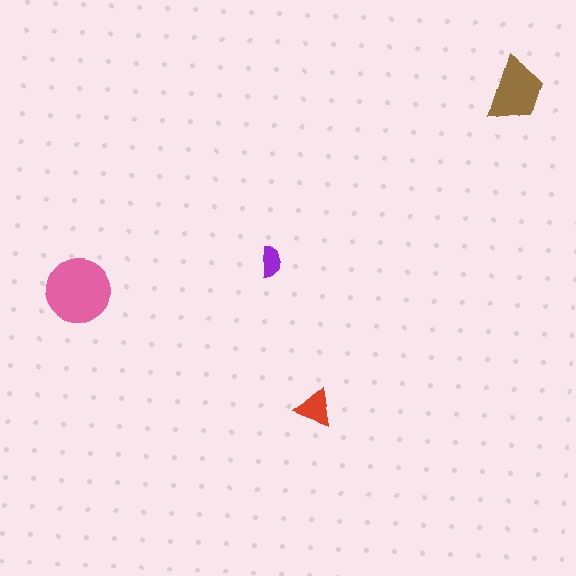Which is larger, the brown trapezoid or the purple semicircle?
The brown trapezoid.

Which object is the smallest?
The purple semicircle.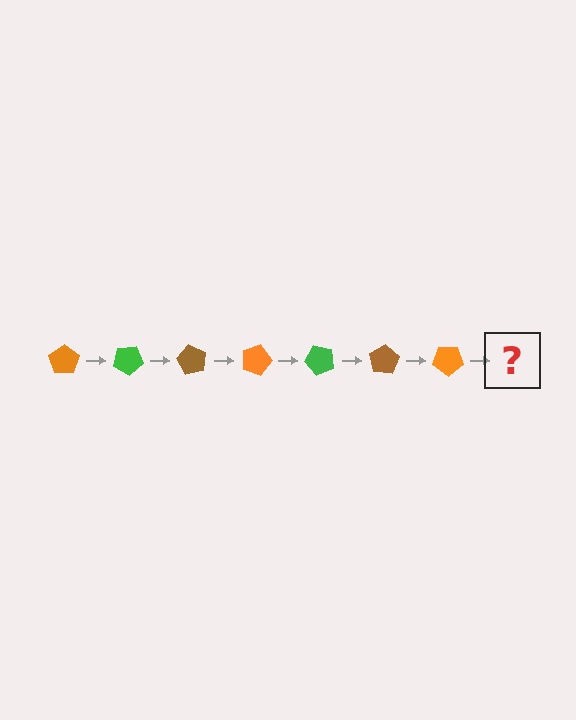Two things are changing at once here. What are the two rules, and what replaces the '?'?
The two rules are that it rotates 30 degrees each step and the color cycles through orange, green, and brown. The '?' should be a green pentagon, rotated 210 degrees from the start.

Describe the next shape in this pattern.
It should be a green pentagon, rotated 210 degrees from the start.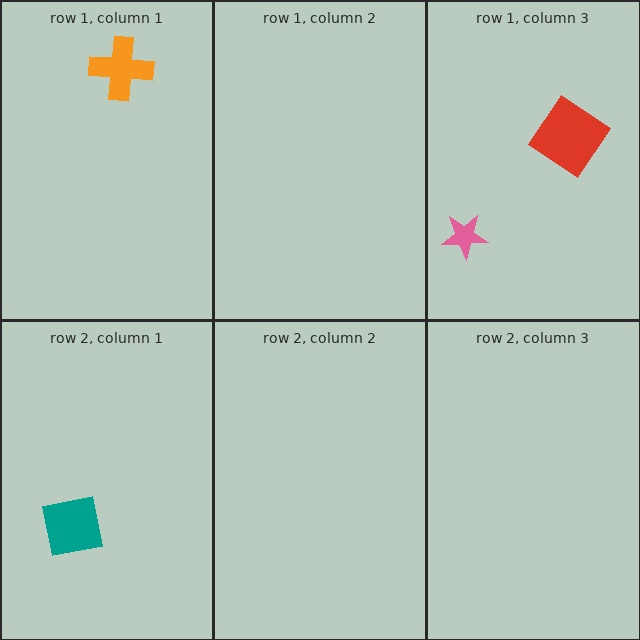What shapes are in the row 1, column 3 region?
The red diamond, the pink star.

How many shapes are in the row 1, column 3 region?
2.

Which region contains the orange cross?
The row 1, column 1 region.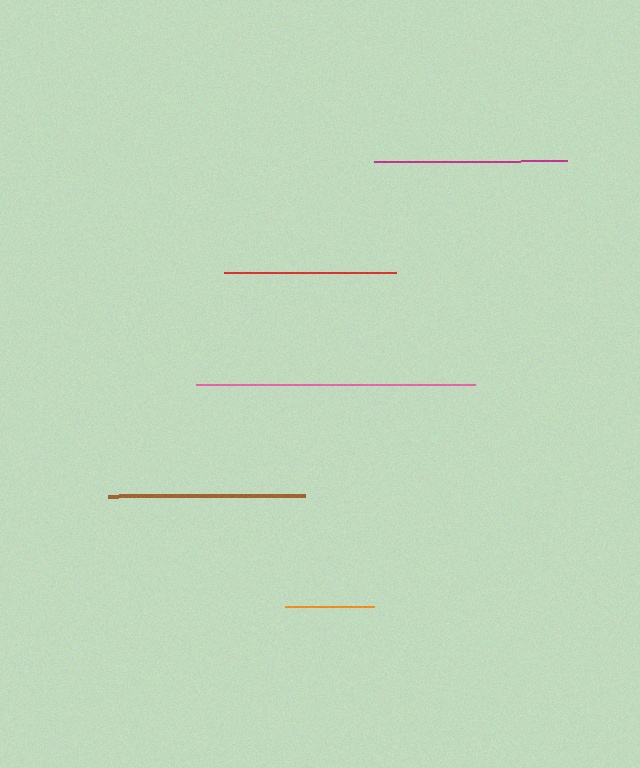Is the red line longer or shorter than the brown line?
The brown line is longer than the red line.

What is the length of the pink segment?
The pink segment is approximately 279 pixels long.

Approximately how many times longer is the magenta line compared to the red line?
The magenta line is approximately 1.1 times the length of the red line.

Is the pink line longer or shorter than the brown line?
The pink line is longer than the brown line.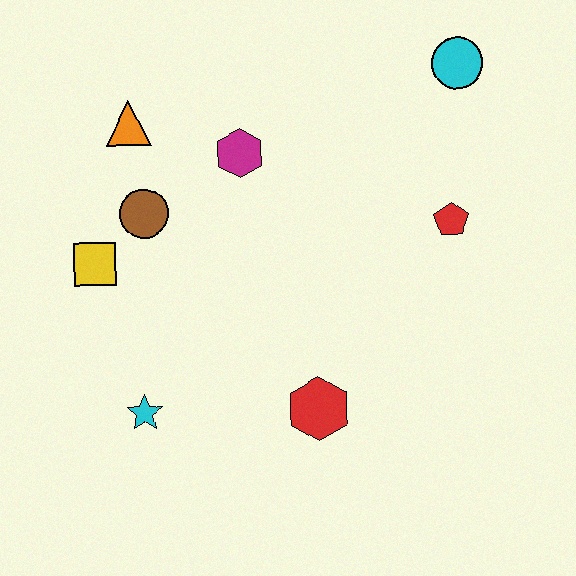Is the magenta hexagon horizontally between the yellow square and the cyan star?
No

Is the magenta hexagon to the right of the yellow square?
Yes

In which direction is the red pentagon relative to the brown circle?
The red pentagon is to the right of the brown circle.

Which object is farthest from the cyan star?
The cyan circle is farthest from the cyan star.